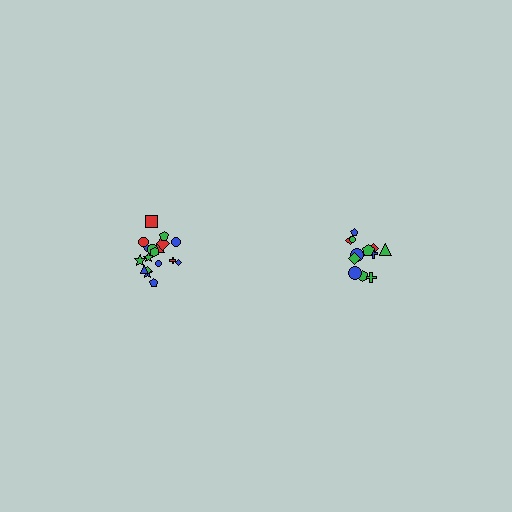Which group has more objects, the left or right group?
The left group.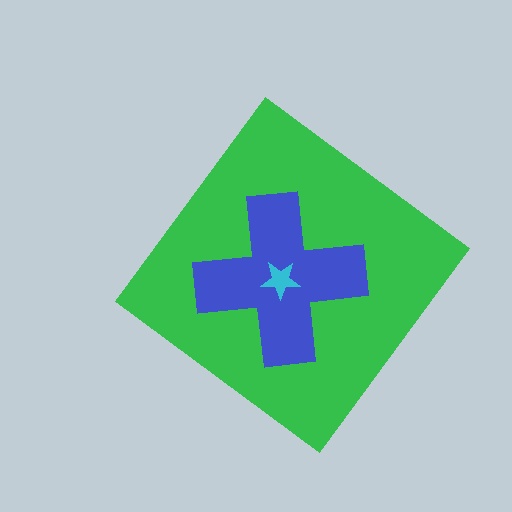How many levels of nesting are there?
3.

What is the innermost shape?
The cyan star.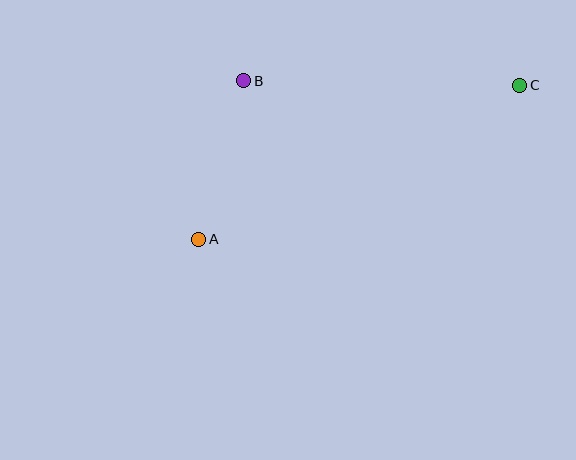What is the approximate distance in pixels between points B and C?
The distance between B and C is approximately 276 pixels.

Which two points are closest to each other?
Points A and B are closest to each other.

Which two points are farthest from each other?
Points A and C are farthest from each other.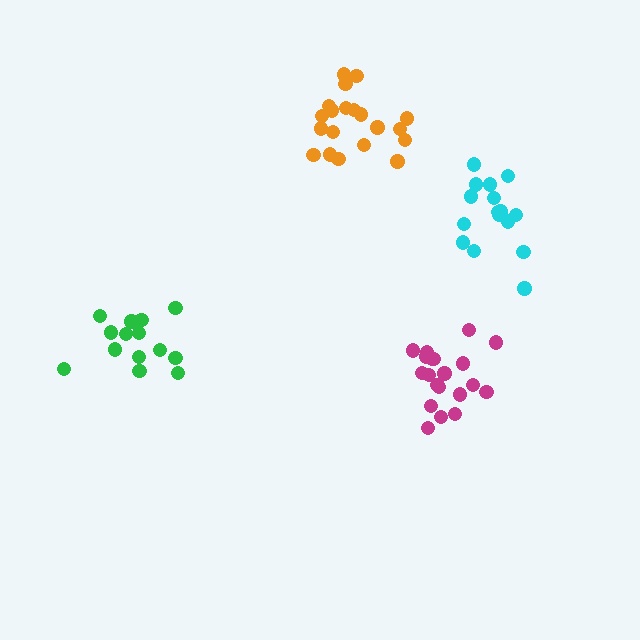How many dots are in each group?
Group 1: 14 dots, Group 2: 20 dots, Group 3: 20 dots, Group 4: 16 dots (70 total).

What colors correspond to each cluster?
The clusters are colored: green, magenta, orange, cyan.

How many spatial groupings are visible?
There are 4 spatial groupings.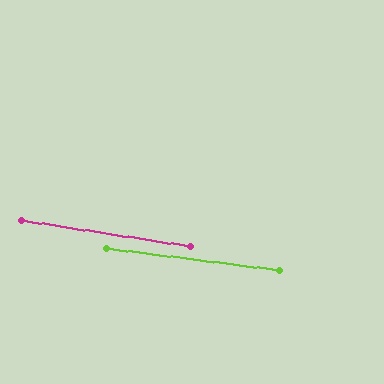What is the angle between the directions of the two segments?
Approximately 1 degree.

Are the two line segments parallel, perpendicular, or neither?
Parallel — their directions differ by only 1.3°.